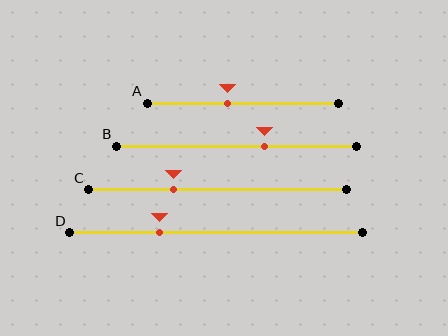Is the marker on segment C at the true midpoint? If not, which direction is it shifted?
No, the marker on segment C is shifted to the left by about 17% of the segment length.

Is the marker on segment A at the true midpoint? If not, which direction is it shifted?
No, the marker on segment A is shifted to the left by about 8% of the segment length.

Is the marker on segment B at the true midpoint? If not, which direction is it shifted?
No, the marker on segment B is shifted to the right by about 11% of the segment length.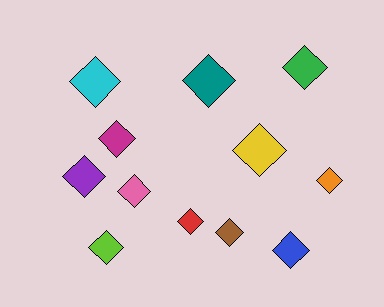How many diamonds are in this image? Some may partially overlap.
There are 12 diamonds.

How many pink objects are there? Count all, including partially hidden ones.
There is 1 pink object.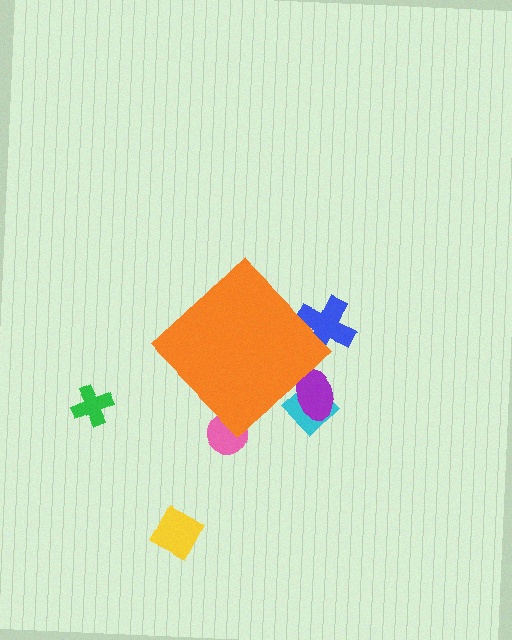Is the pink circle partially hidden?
Yes, the pink circle is partially hidden behind the orange diamond.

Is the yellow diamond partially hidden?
No, the yellow diamond is fully visible.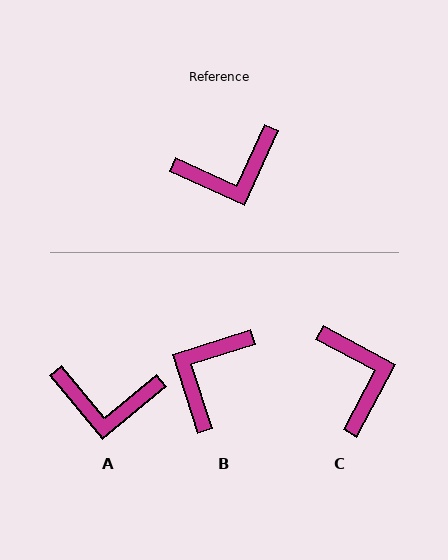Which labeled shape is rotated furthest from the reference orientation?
B, about 138 degrees away.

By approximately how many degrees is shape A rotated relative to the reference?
Approximately 26 degrees clockwise.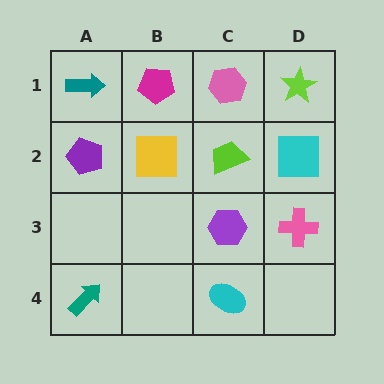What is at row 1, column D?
A lime star.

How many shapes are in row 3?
2 shapes.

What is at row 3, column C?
A purple hexagon.